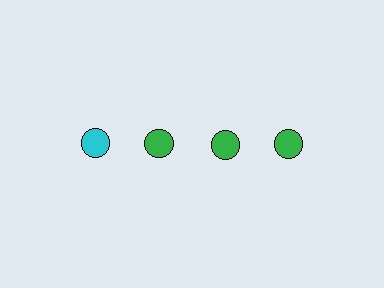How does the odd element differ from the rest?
It has a different color: cyan instead of green.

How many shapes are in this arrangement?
There are 4 shapes arranged in a grid pattern.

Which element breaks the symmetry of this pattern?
The cyan circle in the top row, leftmost column breaks the symmetry. All other shapes are green circles.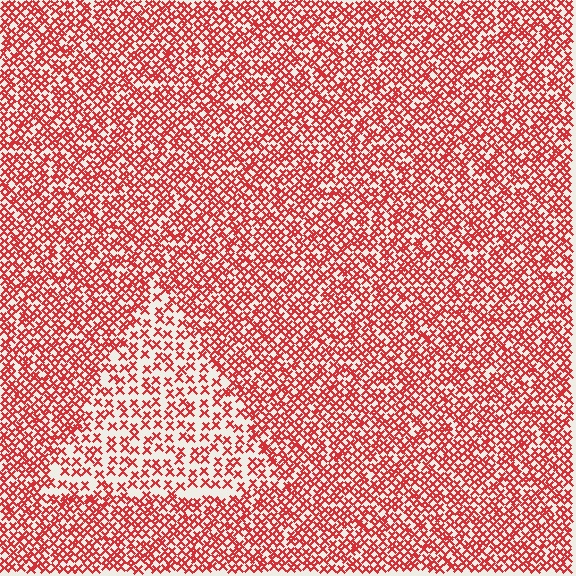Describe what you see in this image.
The image contains small red elements arranged at two different densities. A triangle-shaped region is visible where the elements are less densely packed than the surrounding area.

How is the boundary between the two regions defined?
The boundary is defined by a change in element density (approximately 1.9x ratio). All elements are the same color, size, and shape.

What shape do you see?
I see a triangle.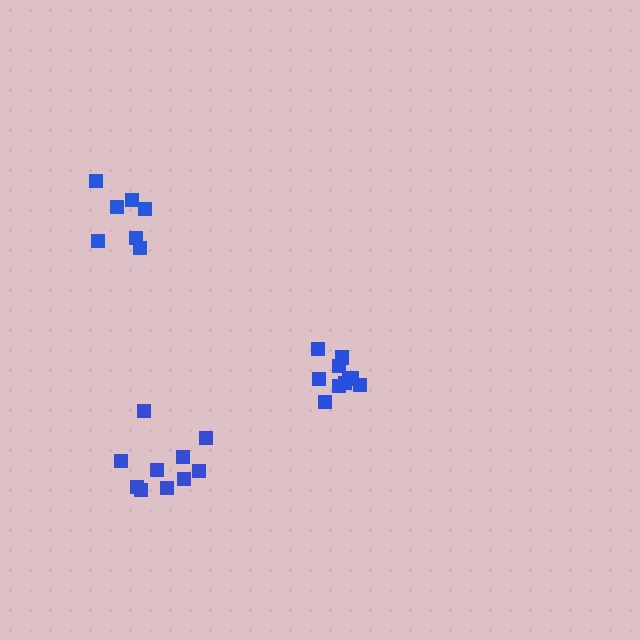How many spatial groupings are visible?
There are 3 spatial groupings.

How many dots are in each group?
Group 1: 10 dots, Group 2: 7 dots, Group 3: 10 dots (27 total).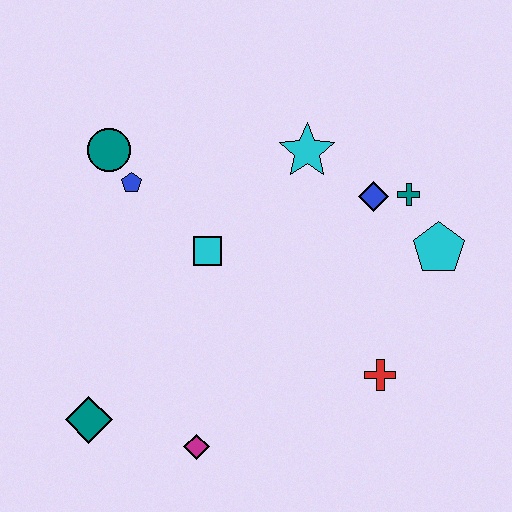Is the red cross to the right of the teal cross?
No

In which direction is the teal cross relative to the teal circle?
The teal cross is to the right of the teal circle.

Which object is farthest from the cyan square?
The cyan pentagon is farthest from the cyan square.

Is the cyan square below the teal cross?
Yes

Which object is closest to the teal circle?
The blue pentagon is closest to the teal circle.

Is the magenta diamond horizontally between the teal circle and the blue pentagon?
No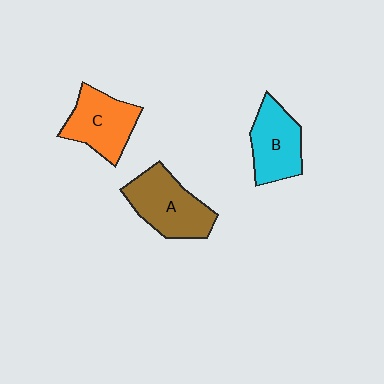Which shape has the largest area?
Shape A (brown).